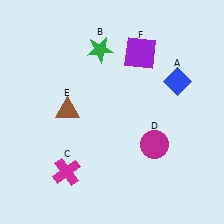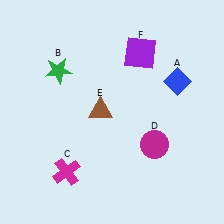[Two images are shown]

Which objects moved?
The objects that moved are: the green star (B), the brown triangle (E).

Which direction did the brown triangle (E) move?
The brown triangle (E) moved right.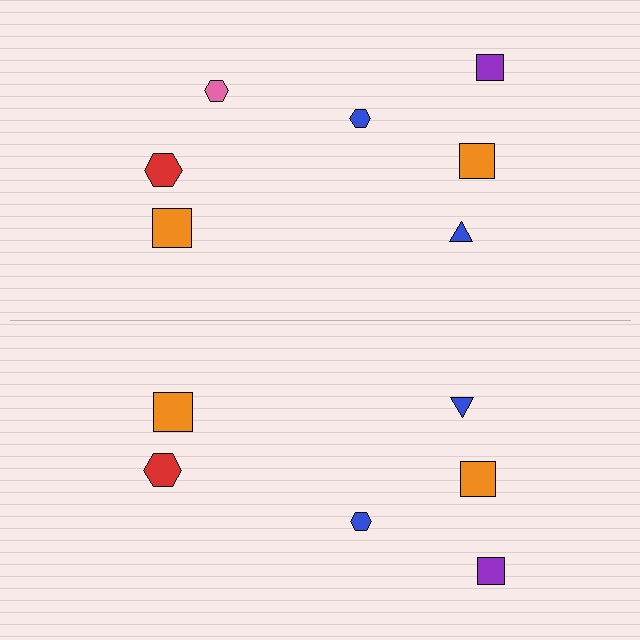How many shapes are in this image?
There are 13 shapes in this image.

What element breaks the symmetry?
A pink hexagon is missing from the bottom side.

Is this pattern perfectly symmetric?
No, the pattern is not perfectly symmetric. A pink hexagon is missing from the bottom side.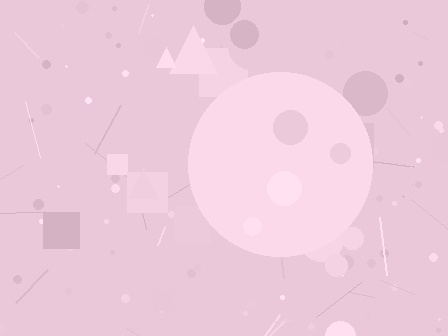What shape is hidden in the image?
A circle is hidden in the image.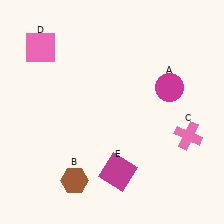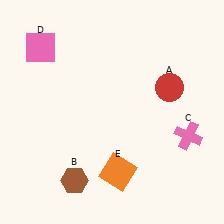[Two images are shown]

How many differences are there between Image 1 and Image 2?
There are 2 differences between the two images.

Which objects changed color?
A changed from magenta to red. E changed from magenta to orange.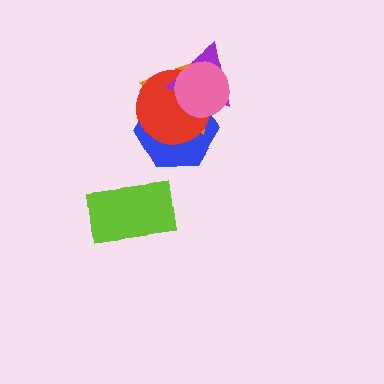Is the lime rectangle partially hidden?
No, no other shape covers it.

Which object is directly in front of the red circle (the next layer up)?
The purple triangle is directly in front of the red circle.